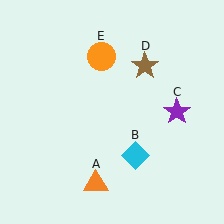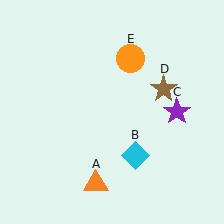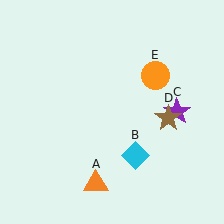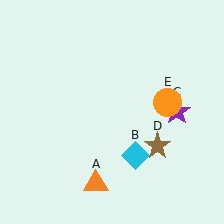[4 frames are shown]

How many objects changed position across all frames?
2 objects changed position: brown star (object D), orange circle (object E).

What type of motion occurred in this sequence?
The brown star (object D), orange circle (object E) rotated clockwise around the center of the scene.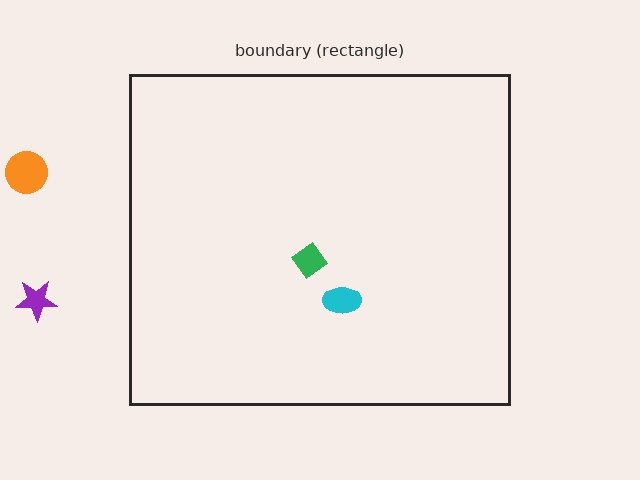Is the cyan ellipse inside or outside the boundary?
Inside.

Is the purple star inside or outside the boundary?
Outside.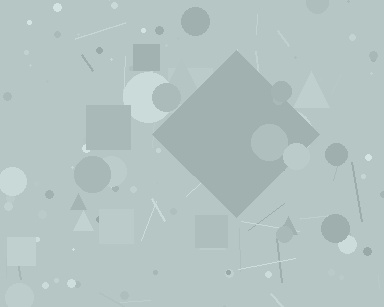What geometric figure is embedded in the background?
A diamond is embedded in the background.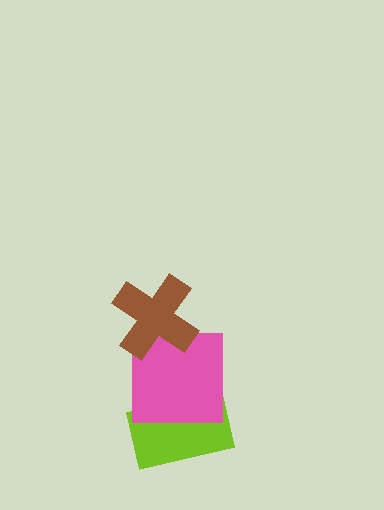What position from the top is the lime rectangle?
The lime rectangle is 3rd from the top.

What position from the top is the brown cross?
The brown cross is 1st from the top.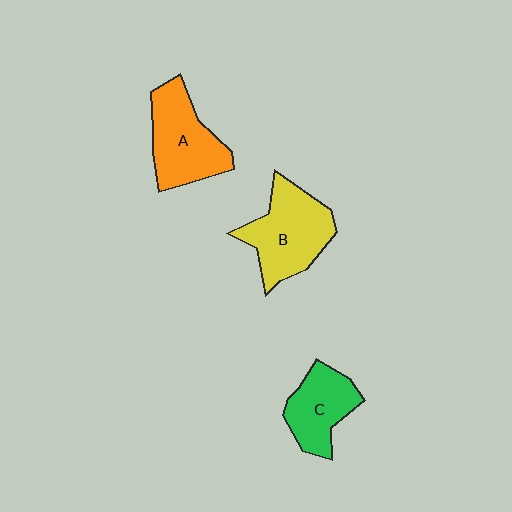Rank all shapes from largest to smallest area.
From largest to smallest: B (yellow), A (orange), C (green).